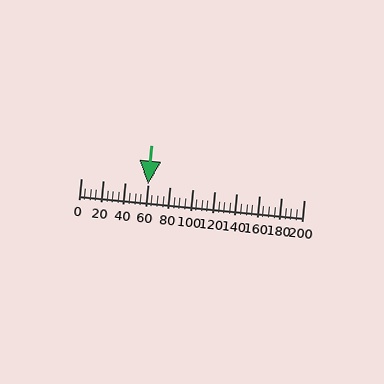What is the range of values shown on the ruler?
The ruler shows values from 0 to 200.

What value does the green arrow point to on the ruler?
The green arrow points to approximately 60.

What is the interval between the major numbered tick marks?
The major tick marks are spaced 20 units apart.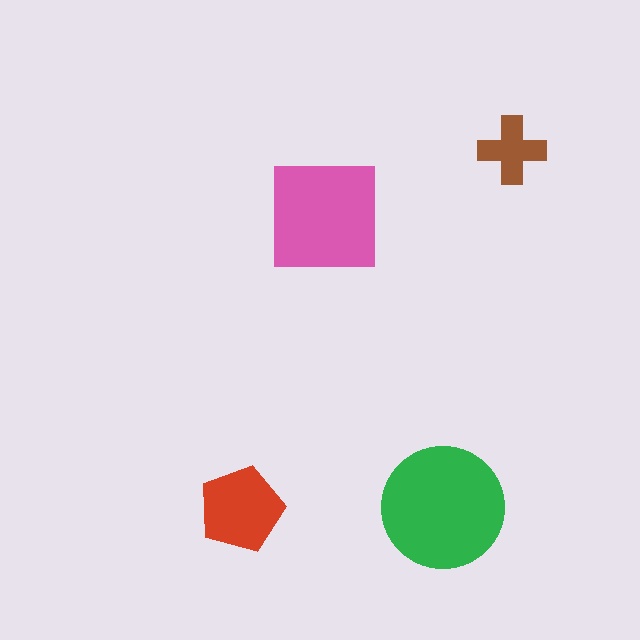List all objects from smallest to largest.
The brown cross, the red pentagon, the pink square, the green circle.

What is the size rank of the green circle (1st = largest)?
1st.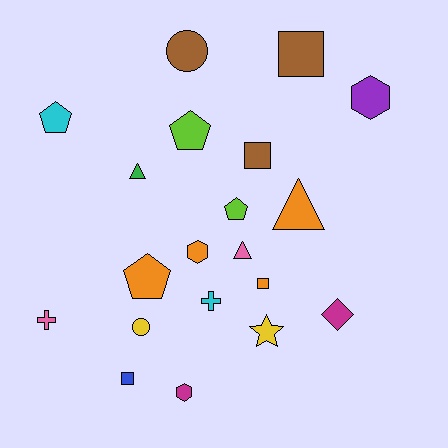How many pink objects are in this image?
There are 2 pink objects.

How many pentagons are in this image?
There are 4 pentagons.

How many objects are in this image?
There are 20 objects.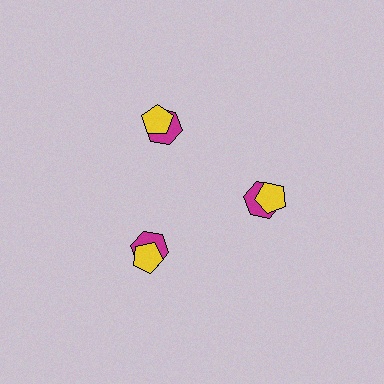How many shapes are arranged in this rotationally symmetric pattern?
There are 6 shapes, arranged in 3 groups of 2.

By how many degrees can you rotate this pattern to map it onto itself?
The pattern maps onto itself every 120 degrees of rotation.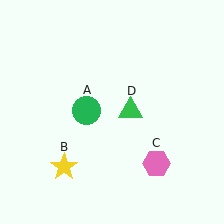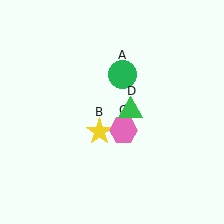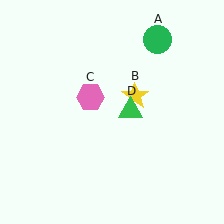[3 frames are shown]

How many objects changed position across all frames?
3 objects changed position: green circle (object A), yellow star (object B), pink hexagon (object C).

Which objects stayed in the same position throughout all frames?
Green triangle (object D) remained stationary.